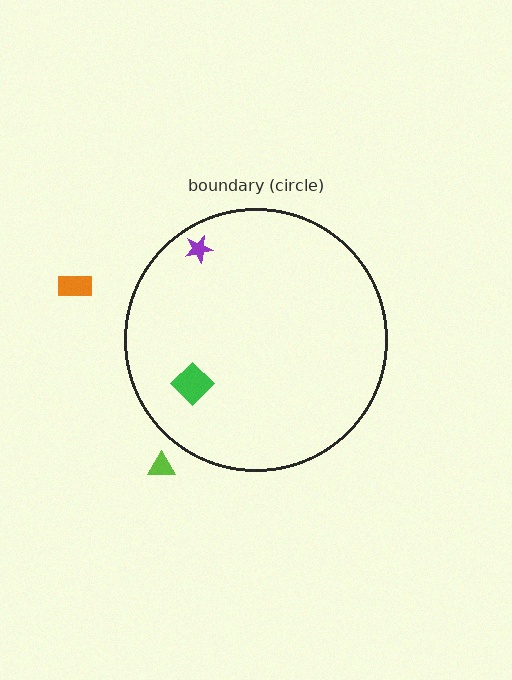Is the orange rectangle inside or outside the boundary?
Outside.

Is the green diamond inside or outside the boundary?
Inside.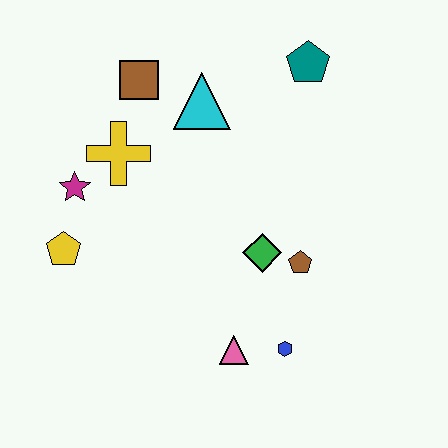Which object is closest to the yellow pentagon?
The magenta star is closest to the yellow pentagon.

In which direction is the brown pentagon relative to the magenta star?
The brown pentagon is to the right of the magenta star.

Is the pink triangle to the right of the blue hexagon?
No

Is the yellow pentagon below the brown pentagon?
No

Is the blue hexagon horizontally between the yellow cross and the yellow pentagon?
No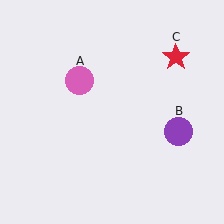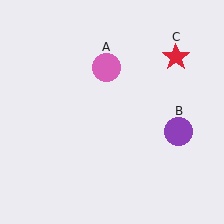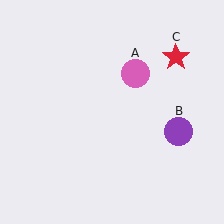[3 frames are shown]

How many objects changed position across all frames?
1 object changed position: pink circle (object A).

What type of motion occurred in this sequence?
The pink circle (object A) rotated clockwise around the center of the scene.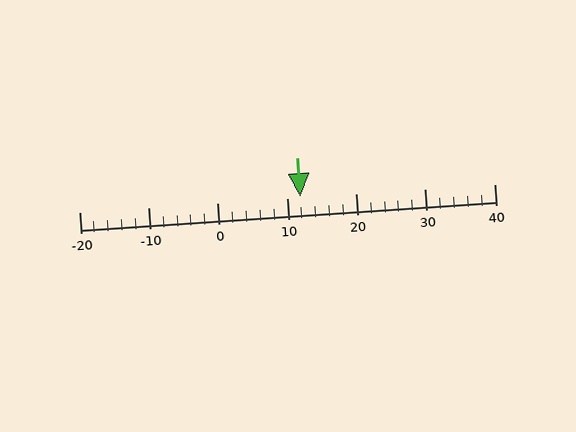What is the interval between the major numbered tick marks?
The major tick marks are spaced 10 units apart.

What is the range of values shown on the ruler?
The ruler shows values from -20 to 40.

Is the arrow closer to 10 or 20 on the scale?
The arrow is closer to 10.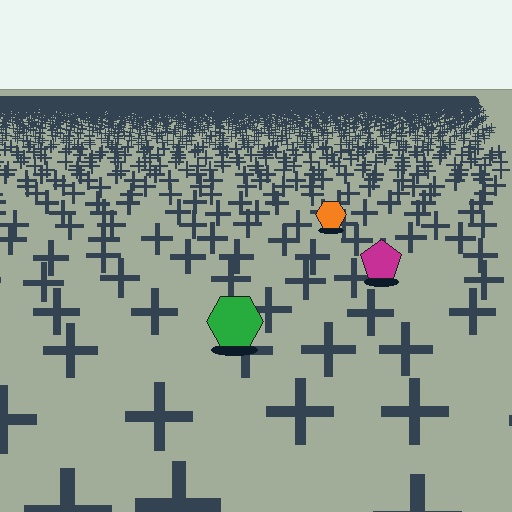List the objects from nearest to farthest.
From nearest to farthest: the green hexagon, the magenta pentagon, the orange hexagon.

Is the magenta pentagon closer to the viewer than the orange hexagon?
Yes. The magenta pentagon is closer — you can tell from the texture gradient: the ground texture is coarser near it.